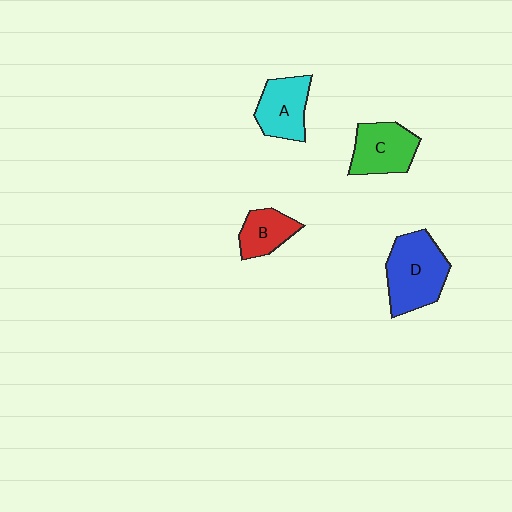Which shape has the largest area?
Shape D (blue).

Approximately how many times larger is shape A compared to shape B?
Approximately 1.3 times.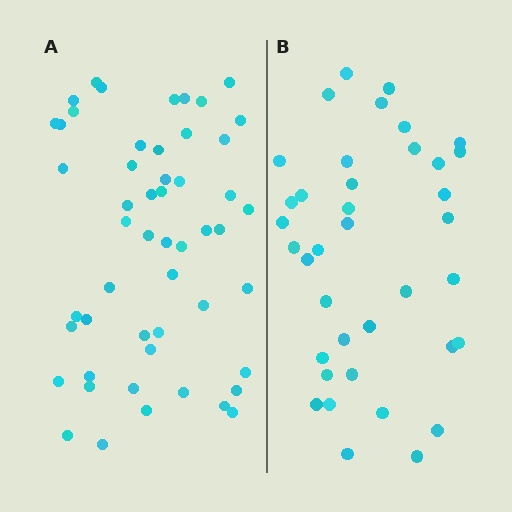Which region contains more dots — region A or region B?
Region A (the left region) has more dots.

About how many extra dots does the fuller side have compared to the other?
Region A has approximately 15 more dots than region B.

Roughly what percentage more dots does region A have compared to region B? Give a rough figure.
About 35% more.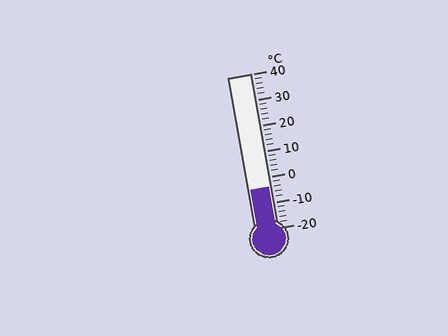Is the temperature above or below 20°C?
The temperature is below 20°C.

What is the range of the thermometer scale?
The thermometer scale ranges from -20°C to 40°C.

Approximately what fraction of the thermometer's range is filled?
The thermometer is filled to approximately 25% of its range.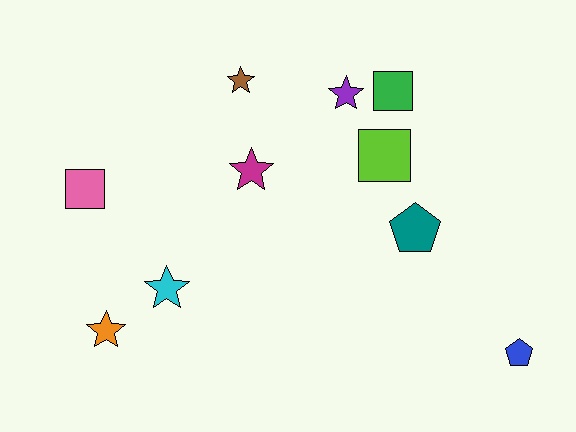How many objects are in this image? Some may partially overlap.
There are 10 objects.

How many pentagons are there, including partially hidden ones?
There are 2 pentagons.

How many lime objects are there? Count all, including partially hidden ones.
There is 1 lime object.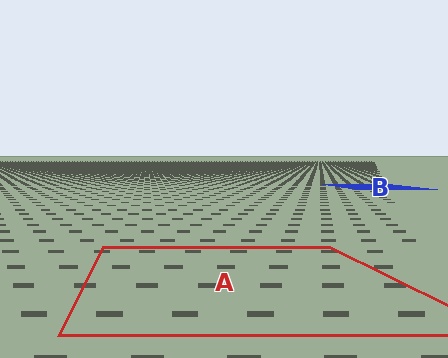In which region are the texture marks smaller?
The texture marks are smaller in region B, because it is farther away.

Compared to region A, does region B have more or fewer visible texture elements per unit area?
Region B has more texture elements per unit area — they are packed more densely because it is farther away.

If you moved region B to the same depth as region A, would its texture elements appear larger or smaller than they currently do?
They would appear larger. At a closer depth, the same texture elements are projected at a bigger on-screen size.